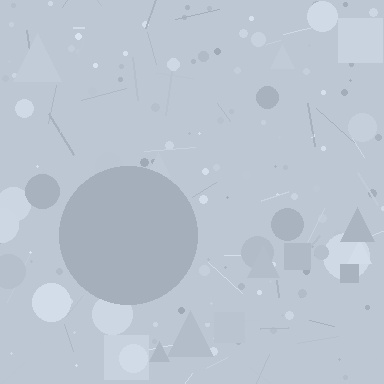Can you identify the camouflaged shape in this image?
The camouflaged shape is a circle.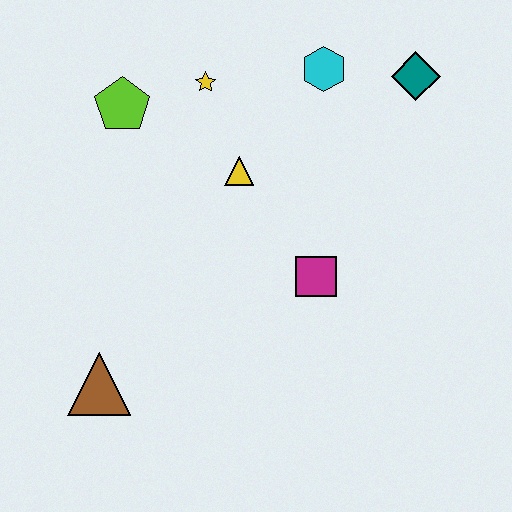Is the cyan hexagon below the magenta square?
No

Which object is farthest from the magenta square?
The lime pentagon is farthest from the magenta square.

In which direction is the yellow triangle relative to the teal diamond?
The yellow triangle is to the left of the teal diamond.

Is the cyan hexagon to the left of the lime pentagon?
No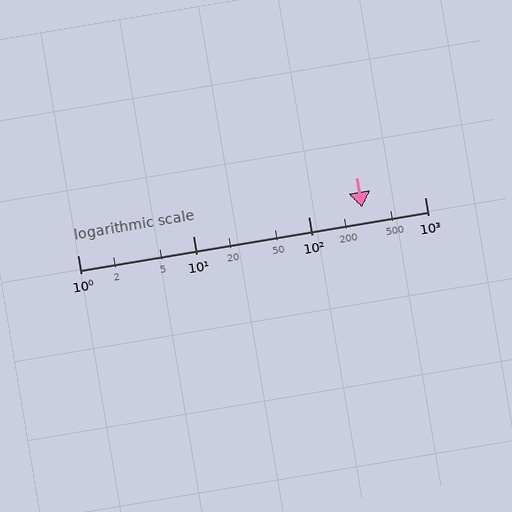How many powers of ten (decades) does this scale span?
The scale spans 3 decades, from 1 to 1000.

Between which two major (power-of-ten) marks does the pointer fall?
The pointer is between 100 and 1000.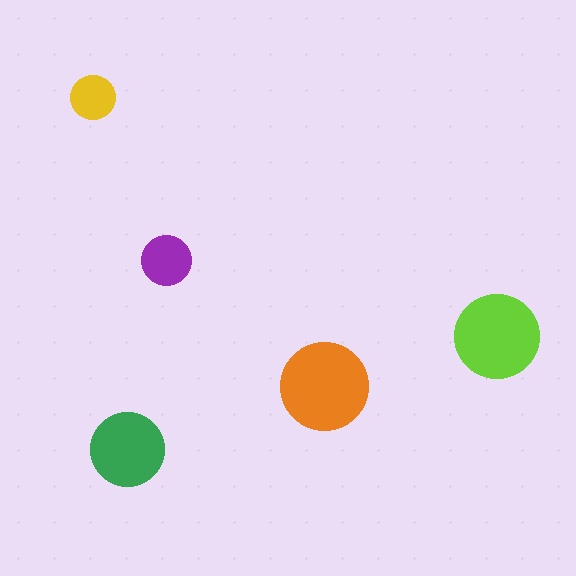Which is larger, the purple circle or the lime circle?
The lime one.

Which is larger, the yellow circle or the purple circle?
The purple one.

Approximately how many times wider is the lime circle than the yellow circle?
About 2 times wider.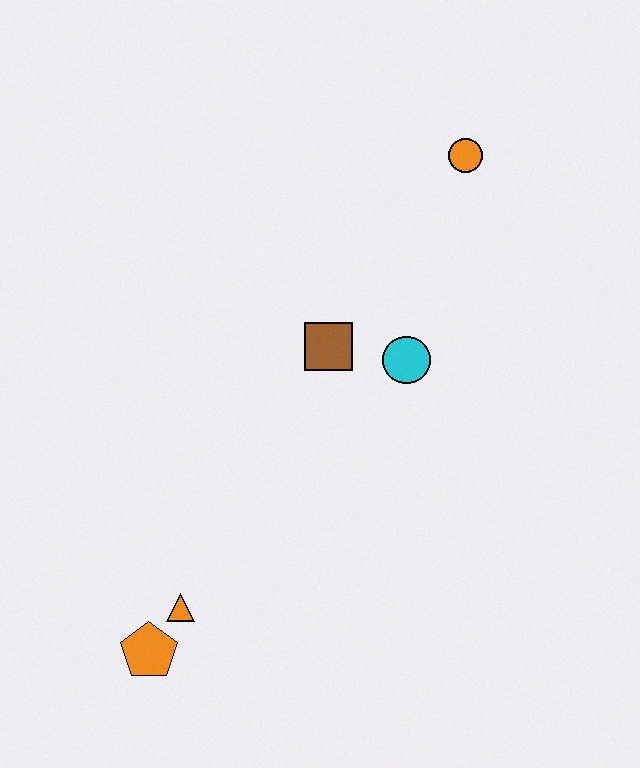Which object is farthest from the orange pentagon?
The orange circle is farthest from the orange pentagon.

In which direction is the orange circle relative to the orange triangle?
The orange circle is above the orange triangle.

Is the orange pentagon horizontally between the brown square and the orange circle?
No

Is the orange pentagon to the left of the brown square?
Yes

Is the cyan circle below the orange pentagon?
No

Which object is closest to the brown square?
The cyan circle is closest to the brown square.